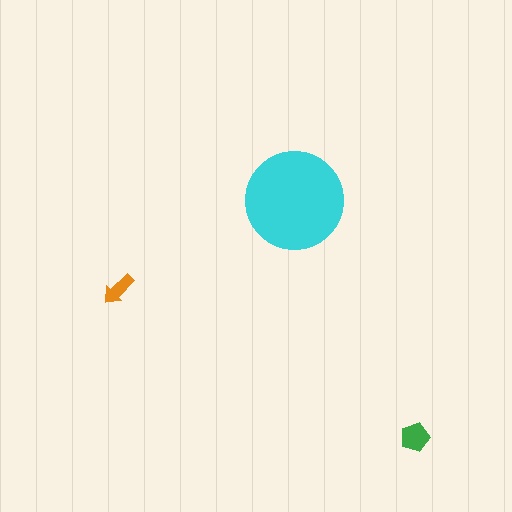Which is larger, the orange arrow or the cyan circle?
The cyan circle.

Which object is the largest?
The cyan circle.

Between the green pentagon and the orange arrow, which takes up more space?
The green pentagon.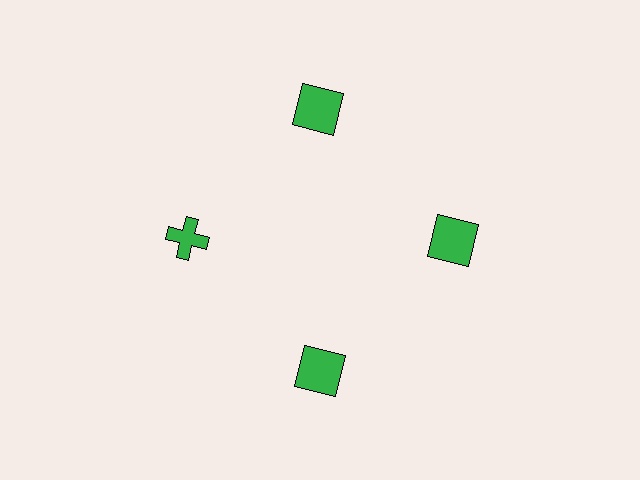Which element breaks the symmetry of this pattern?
The green cross at roughly the 9 o'clock position breaks the symmetry. All other shapes are green squares.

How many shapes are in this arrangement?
There are 4 shapes arranged in a ring pattern.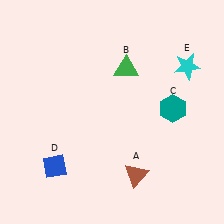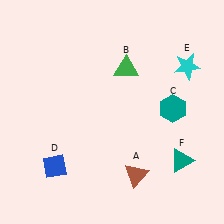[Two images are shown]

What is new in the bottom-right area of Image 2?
A teal triangle (F) was added in the bottom-right area of Image 2.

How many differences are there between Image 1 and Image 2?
There is 1 difference between the two images.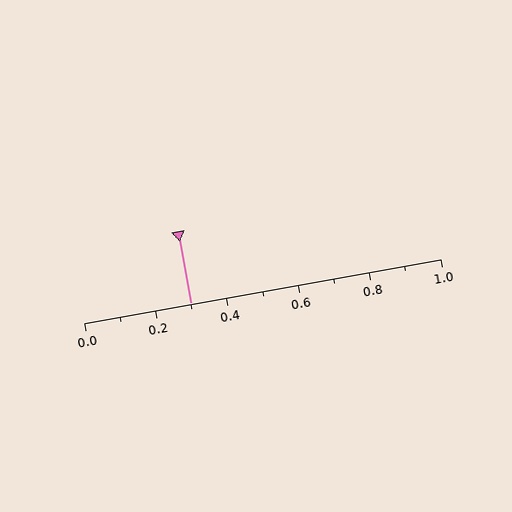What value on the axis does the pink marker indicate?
The marker indicates approximately 0.3.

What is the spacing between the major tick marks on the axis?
The major ticks are spaced 0.2 apart.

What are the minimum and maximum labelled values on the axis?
The axis runs from 0.0 to 1.0.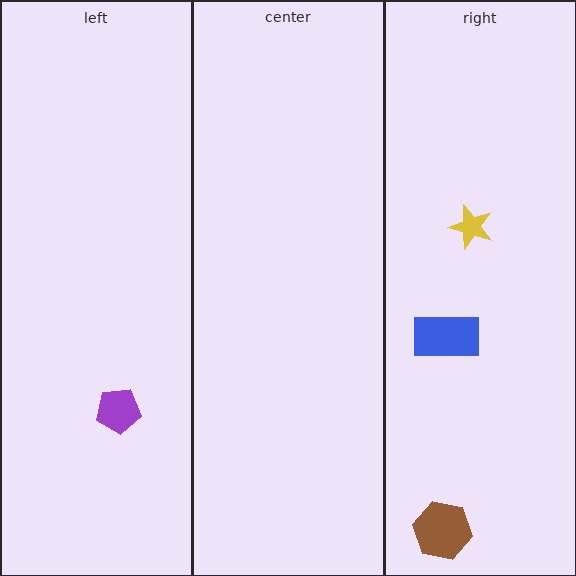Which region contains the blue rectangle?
The right region.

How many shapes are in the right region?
3.